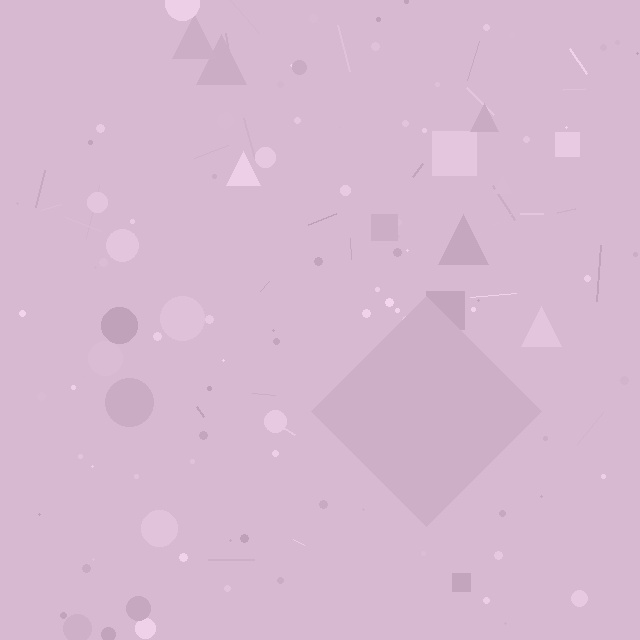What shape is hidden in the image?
A diamond is hidden in the image.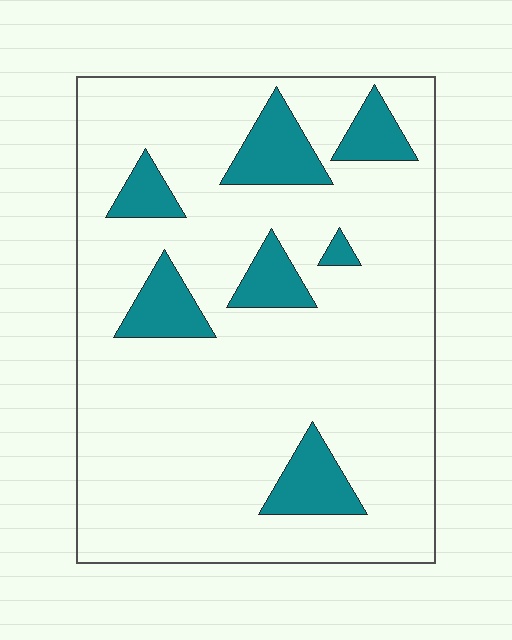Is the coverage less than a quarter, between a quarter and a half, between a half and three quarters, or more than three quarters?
Less than a quarter.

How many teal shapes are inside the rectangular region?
7.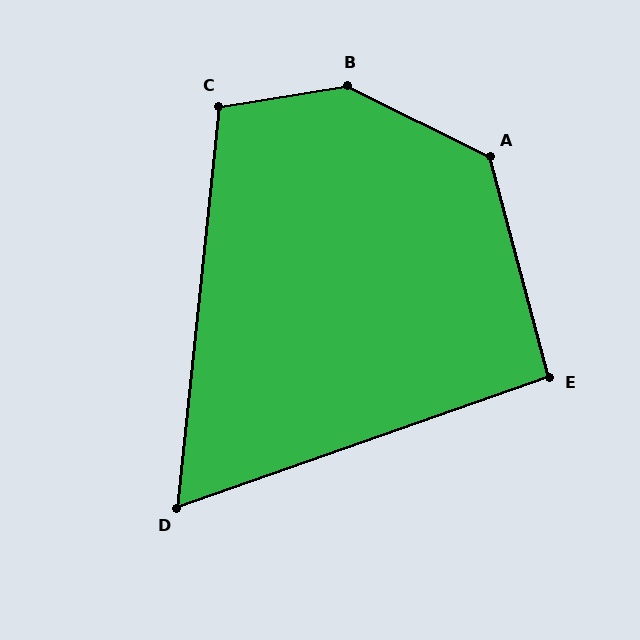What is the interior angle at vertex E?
Approximately 94 degrees (approximately right).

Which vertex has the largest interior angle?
B, at approximately 144 degrees.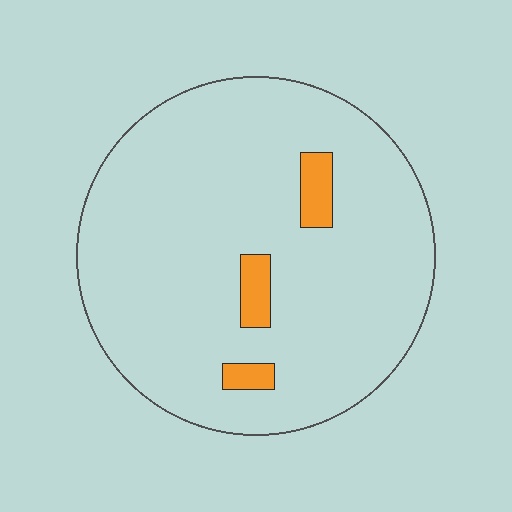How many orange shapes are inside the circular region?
3.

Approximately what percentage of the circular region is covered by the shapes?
Approximately 5%.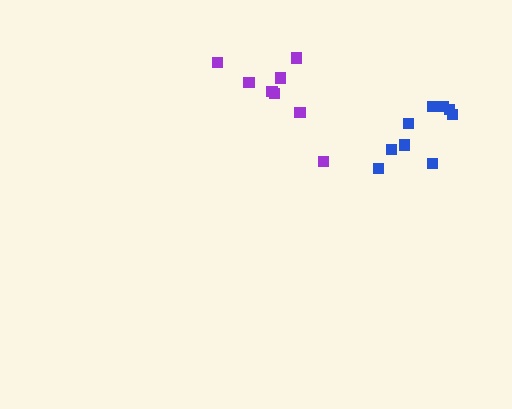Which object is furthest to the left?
The purple cluster is leftmost.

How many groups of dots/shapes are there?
There are 2 groups.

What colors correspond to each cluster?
The clusters are colored: blue, purple.